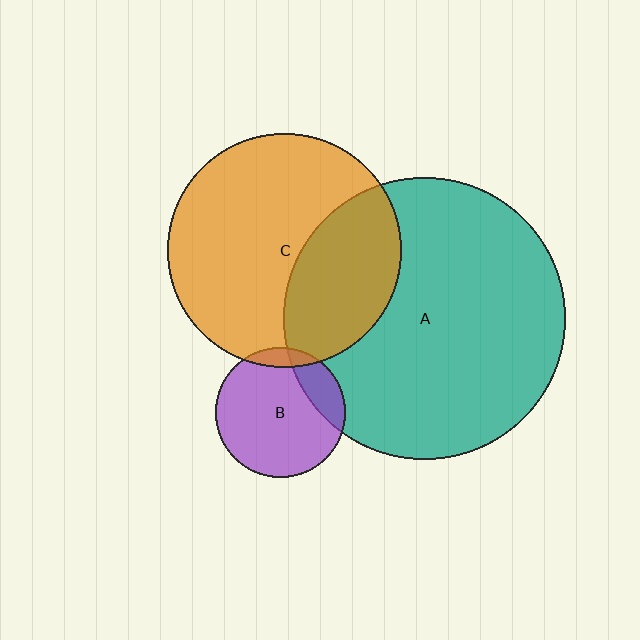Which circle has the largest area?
Circle A (teal).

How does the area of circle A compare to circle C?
Approximately 1.4 times.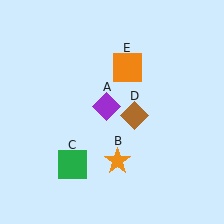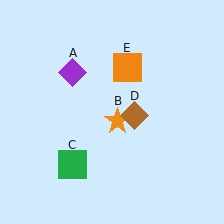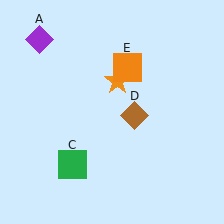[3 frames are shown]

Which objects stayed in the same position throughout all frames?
Green square (object C) and brown diamond (object D) and orange square (object E) remained stationary.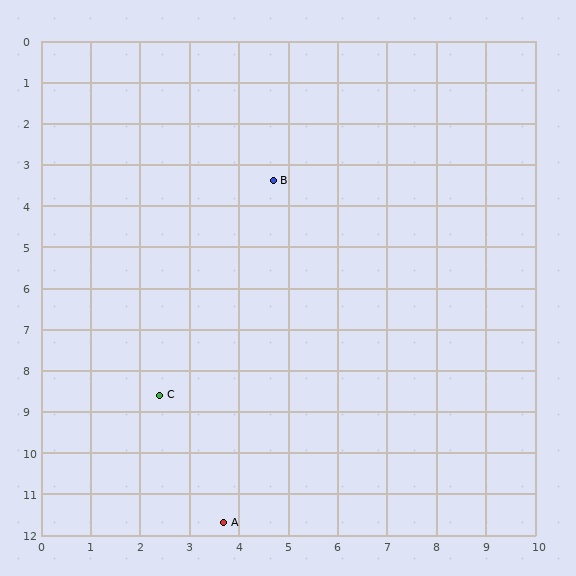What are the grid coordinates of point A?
Point A is at approximately (3.7, 11.7).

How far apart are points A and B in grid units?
Points A and B are about 8.4 grid units apart.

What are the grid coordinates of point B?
Point B is at approximately (4.7, 3.4).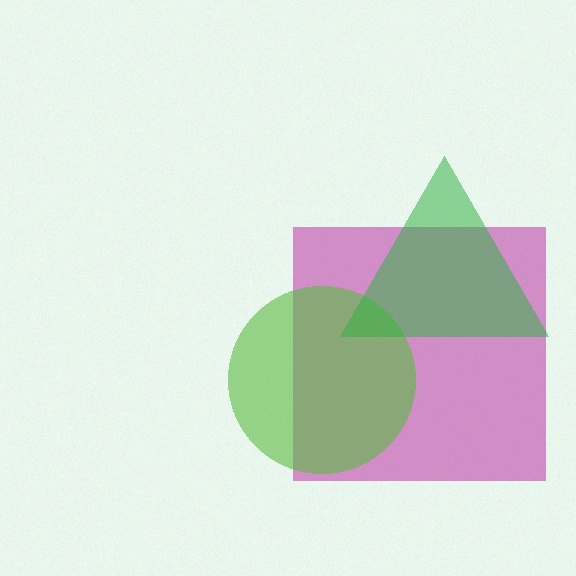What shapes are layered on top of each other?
The layered shapes are: a magenta square, a lime circle, a green triangle.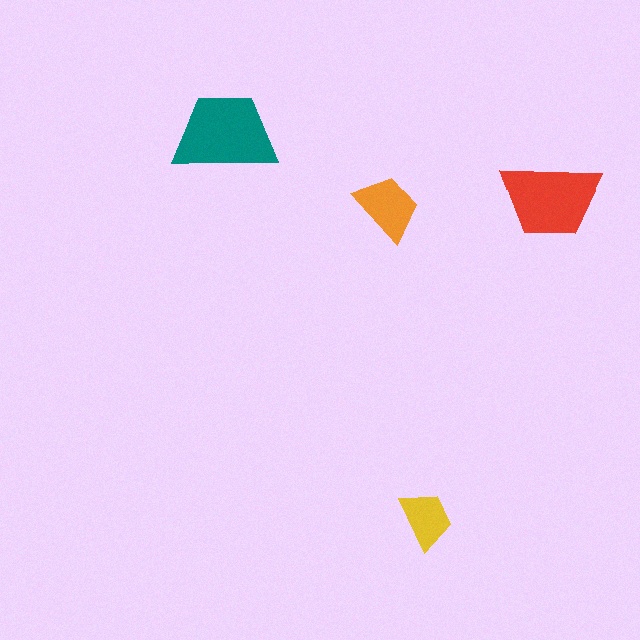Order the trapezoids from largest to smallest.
the teal one, the red one, the orange one, the yellow one.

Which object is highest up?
The teal trapezoid is topmost.